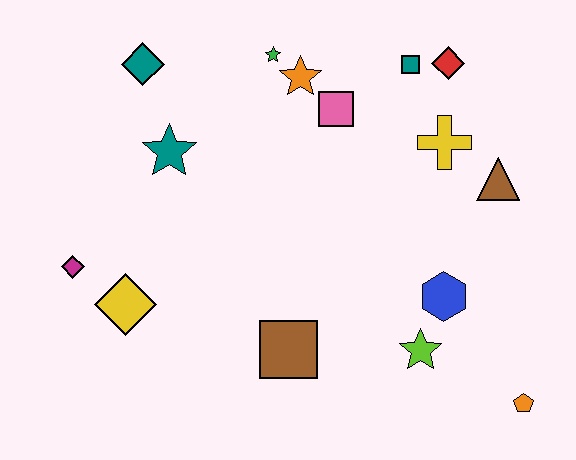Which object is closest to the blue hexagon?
The lime star is closest to the blue hexagon.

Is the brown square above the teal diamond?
No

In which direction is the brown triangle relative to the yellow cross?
The brown triangle is to the right of the yellow cross.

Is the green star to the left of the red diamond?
Yes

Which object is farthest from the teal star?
The orange pentagon is farthest from the teal star.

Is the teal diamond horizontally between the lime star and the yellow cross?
No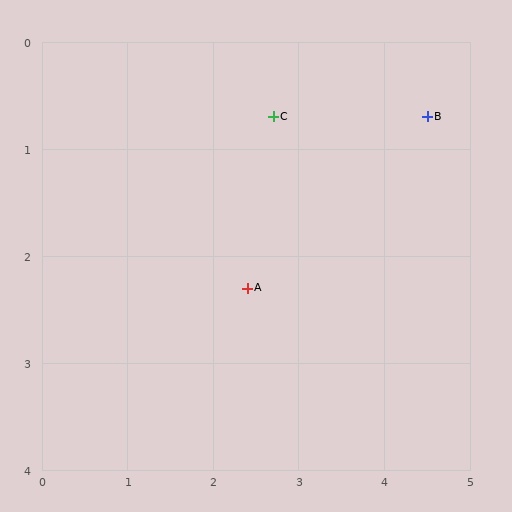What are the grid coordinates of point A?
Point A is at approximately (2.4, 2.3).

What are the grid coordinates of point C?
Point C is at approximately (2.7, 0.7).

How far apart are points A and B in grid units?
Points A and B are about 2.6 grid units apart.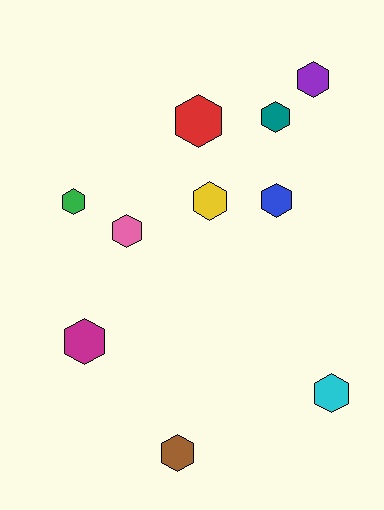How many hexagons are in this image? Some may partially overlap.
There are 10 hexagons.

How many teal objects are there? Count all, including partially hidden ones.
There is 1 teal object.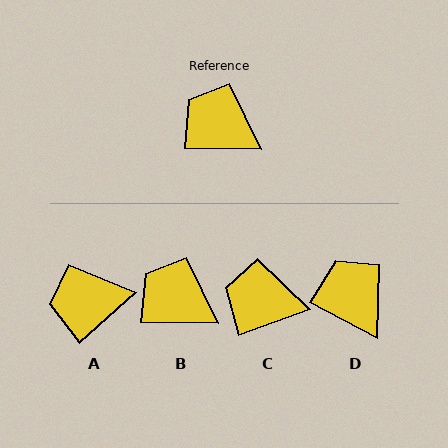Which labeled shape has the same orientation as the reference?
B.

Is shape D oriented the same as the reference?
No, it is off by about 27 degrees.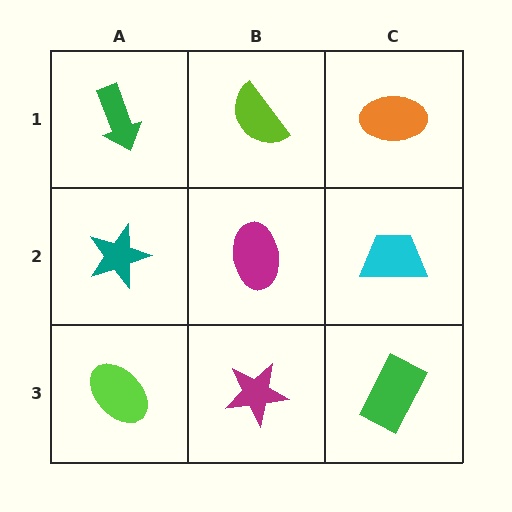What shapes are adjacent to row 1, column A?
A teal star (row 2, column A), a lime semicircle (row 1, column B).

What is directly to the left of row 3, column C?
A magenta star.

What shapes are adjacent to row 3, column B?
A magenta ellipse (row 2, column B), a lime ellipse (row 3, column A), a green rectangle (row 3, column C).